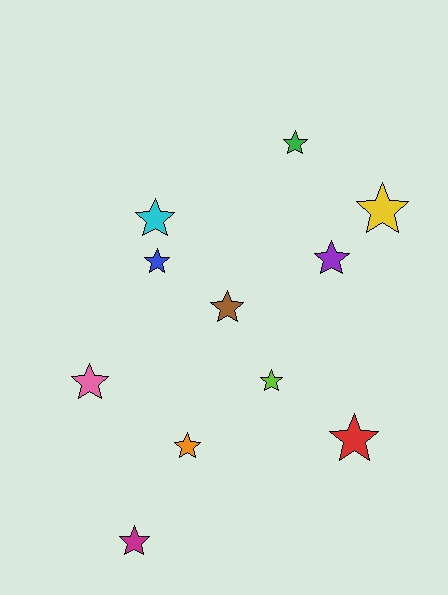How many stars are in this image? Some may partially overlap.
There are 11 stars.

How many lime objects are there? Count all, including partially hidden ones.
There is 1 lime object.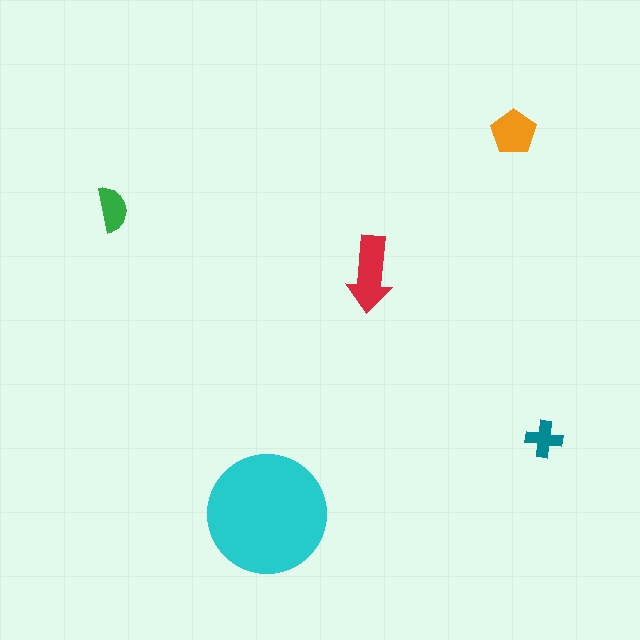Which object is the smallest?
The teal cross.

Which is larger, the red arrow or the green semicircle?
The red arrow.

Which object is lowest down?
The cyan circle is bottommost.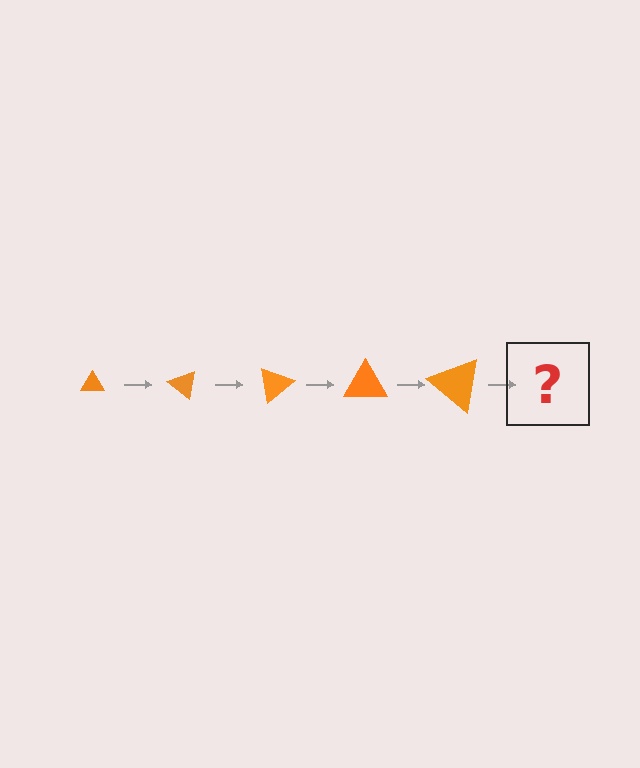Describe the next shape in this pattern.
It should be a triangle, larger than the previous one and rotated 200 degrees from the start.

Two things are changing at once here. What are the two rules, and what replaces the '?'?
The two rules are that the triangle grows larger each step and it rotates 40 degrees each step. The '?' should be a triangle, larger than the previous one and rotated 200 degrees from the start.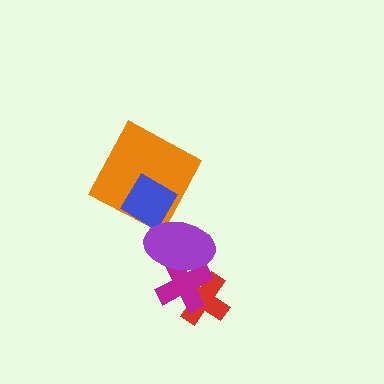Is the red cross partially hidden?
Yes, it is partially covered by another shape.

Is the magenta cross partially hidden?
Yes, it is partially covered by another shape.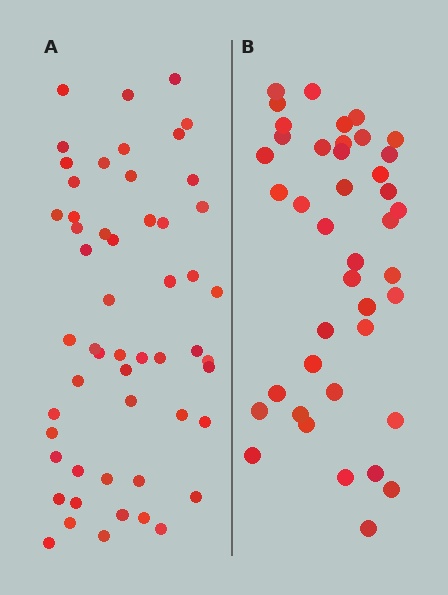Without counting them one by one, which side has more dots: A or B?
Region A (the left region) has more dots.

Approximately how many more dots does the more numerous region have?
Region A has approximately 15 more dots than region B.